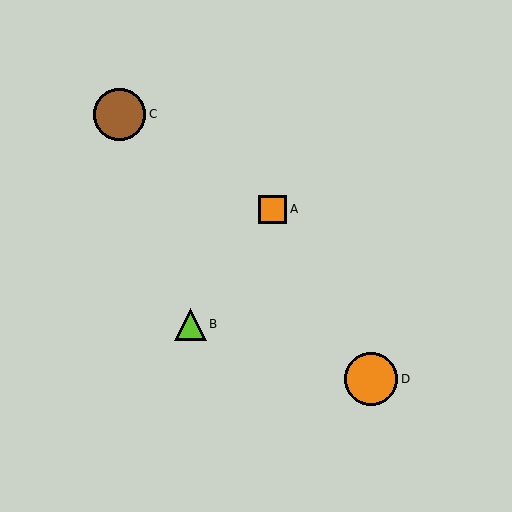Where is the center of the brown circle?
The center of the brown circle is at (120, 114).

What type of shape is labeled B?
Shape B is a lime triangle.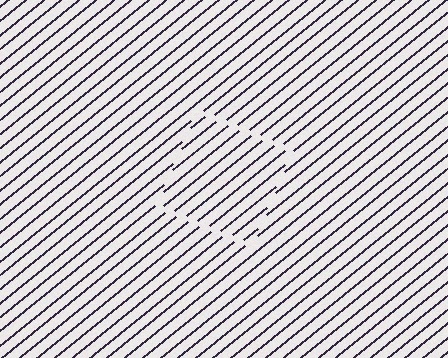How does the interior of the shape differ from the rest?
The interior of the shape contains the same grating, shifted by half a period — the contour is defined by the phase discontinuity where line-ends from the inner and outer gratings abut.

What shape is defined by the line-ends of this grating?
An illusory square. The interior of the shape contains the same grating, shifted by half a period — the contour is defined by the phase discontinuity where line-ends from the inner and outer gratings abut.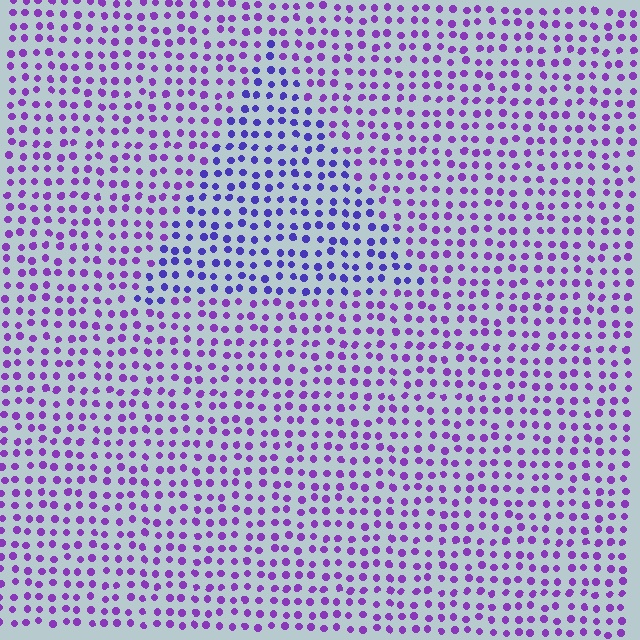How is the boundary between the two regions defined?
The boundary is defined purely by a slight shift in hue (about 30 degrees). Spacing, size, and orientation are identical on both sides.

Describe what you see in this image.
The image is filled with small purple elements in a uniform arrangement. A triangle-shaped region is visible where the elements are tinted to a slightly different hue, forming a subtle color boundary.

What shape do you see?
I see a triangle.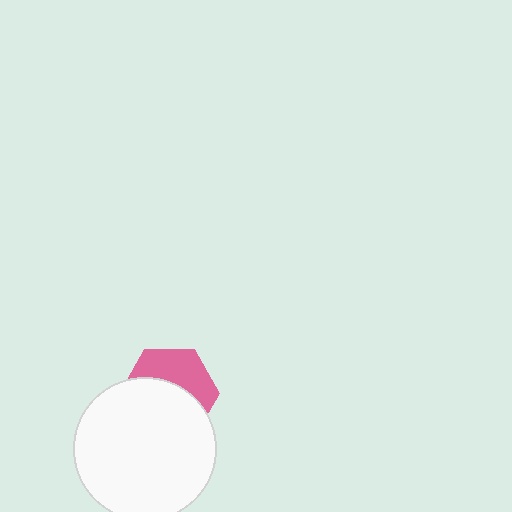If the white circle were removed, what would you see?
You would see the complete pink hexagon.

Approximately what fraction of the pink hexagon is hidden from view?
Roughly 58% of the pink hexagon is hidden behind the white circle.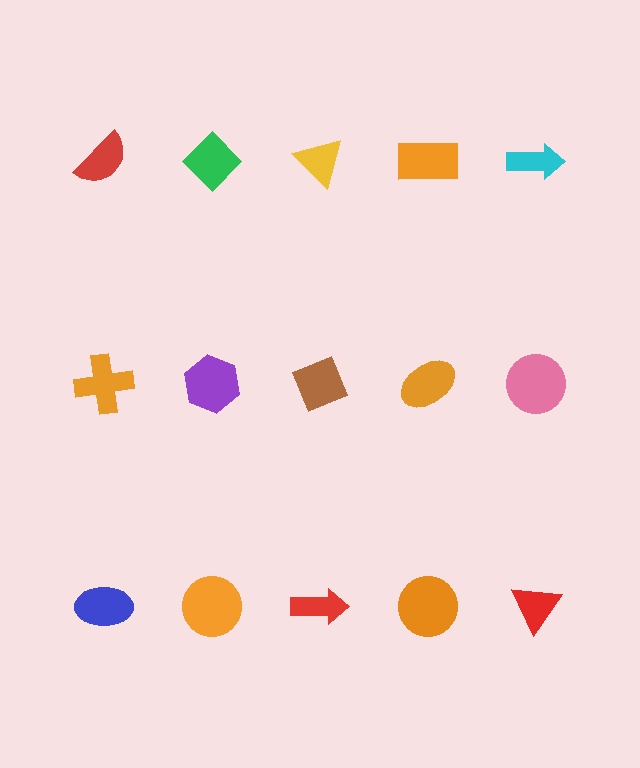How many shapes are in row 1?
5 shapes.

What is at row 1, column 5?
A cyan arrow.